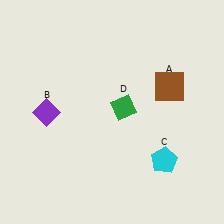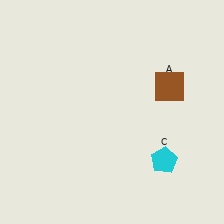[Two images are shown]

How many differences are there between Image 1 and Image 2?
There are 2 differences between the two images.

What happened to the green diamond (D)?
The green diamond (D) was removed in Image 2. It was in the top-right area of Image 1.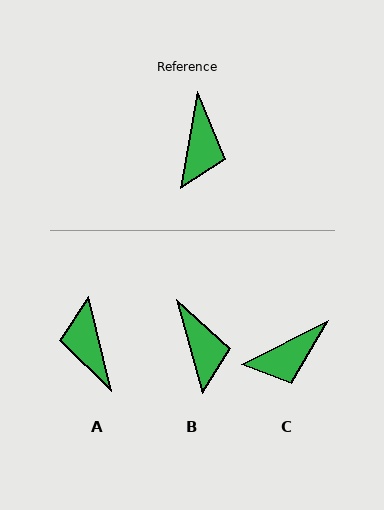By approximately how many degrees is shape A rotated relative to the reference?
Approximately 157 degrees clockwise.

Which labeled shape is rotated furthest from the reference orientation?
A, about 157 degrees away.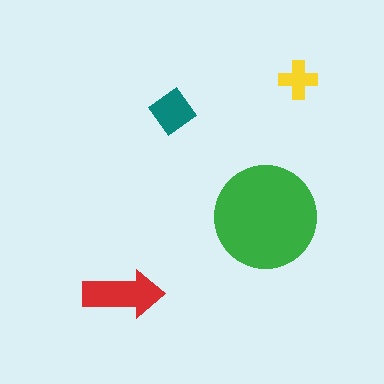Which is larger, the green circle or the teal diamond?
The green circle.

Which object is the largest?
The green circle.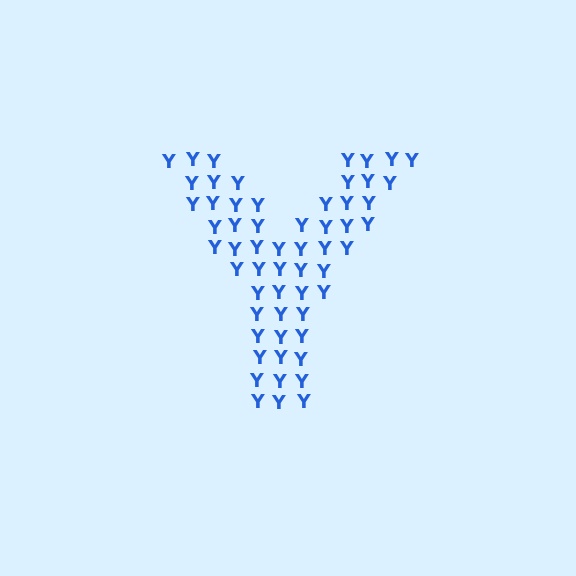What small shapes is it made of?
It is made of small letter Y's.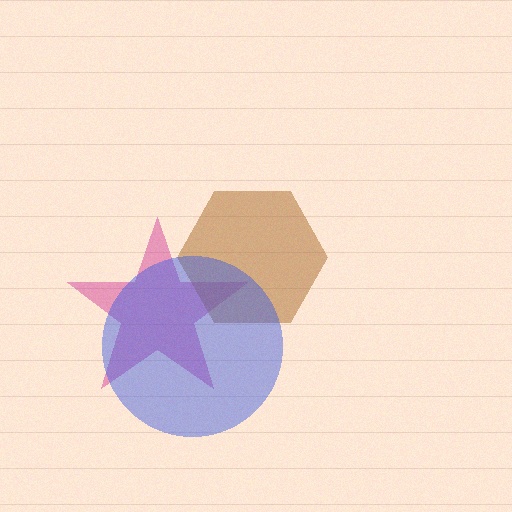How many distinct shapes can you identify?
There are 3 distinct shapes: a magenta star, a brown hexagon, a blue circle.